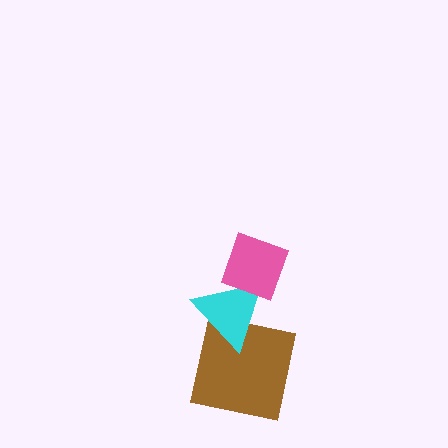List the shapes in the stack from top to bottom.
From top to bottom: the pink diamond, the cyan triangle, the brown square.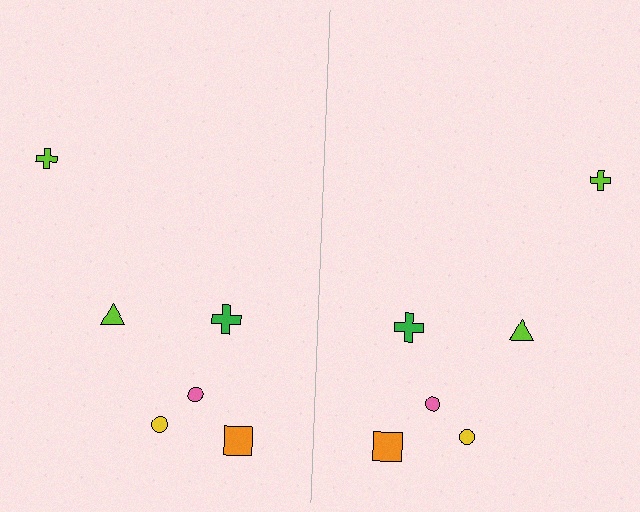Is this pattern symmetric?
Yes, this pattern has bilateral (reflection) symmetry.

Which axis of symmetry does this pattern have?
The pattern has a vertical axis of symmetry running through the center of the image.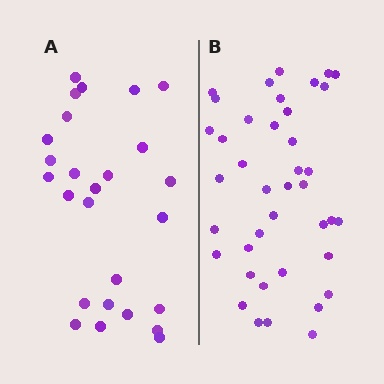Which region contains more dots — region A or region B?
Region B (the right region) has more dots.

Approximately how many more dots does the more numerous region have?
Region B has approximately 15 more dots than region A.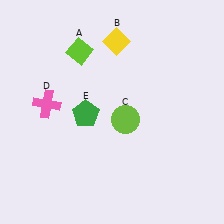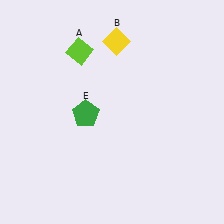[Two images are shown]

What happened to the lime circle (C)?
The lime circle (C) was removed in Image 2. It was in the bottom-right area of Image 1.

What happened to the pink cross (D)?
The pink cross (D) was removed in Image 2. It was in the top-left area of Image 1.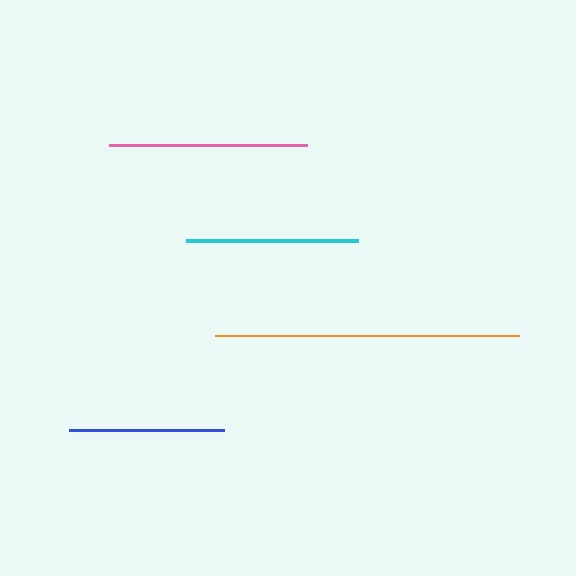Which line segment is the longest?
The orange line is the longest at approximately 304 pixels.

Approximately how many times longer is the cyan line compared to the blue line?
The cyan line is approximately 1.1 times the length of the blue line.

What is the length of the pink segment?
The pink segment is approximately 197 pixels long.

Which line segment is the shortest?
The blue line is the shortest at approximately 155 pixels.